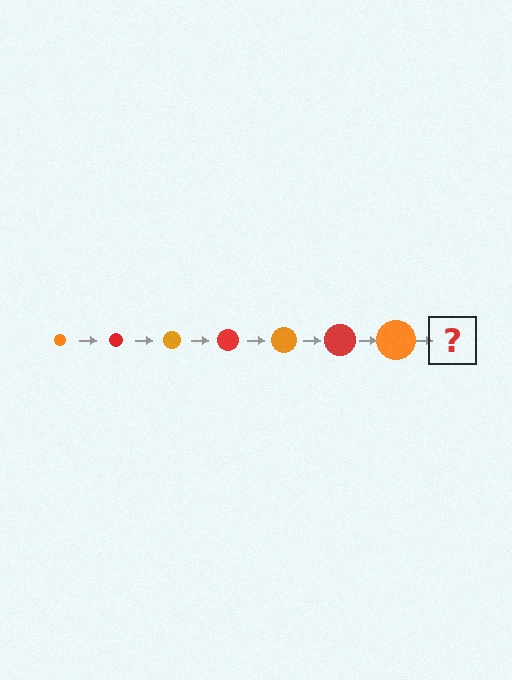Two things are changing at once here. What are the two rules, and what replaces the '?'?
The two rules are that the circle grows larger each step and the color cycles through orange and red. The '?' should be a red circle, larger than the previous one.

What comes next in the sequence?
The next element should be a red circle, larger than the previous one.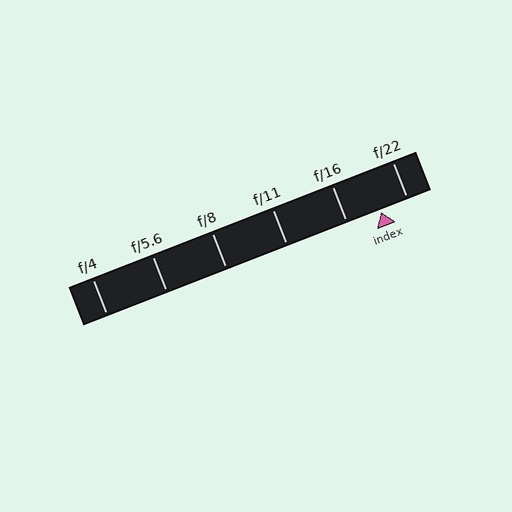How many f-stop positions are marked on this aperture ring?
There are 6 f-stop positions marked.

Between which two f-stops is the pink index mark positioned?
The index mark is between f/16 and f/22.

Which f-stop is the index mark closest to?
The index mark is closest to f/22.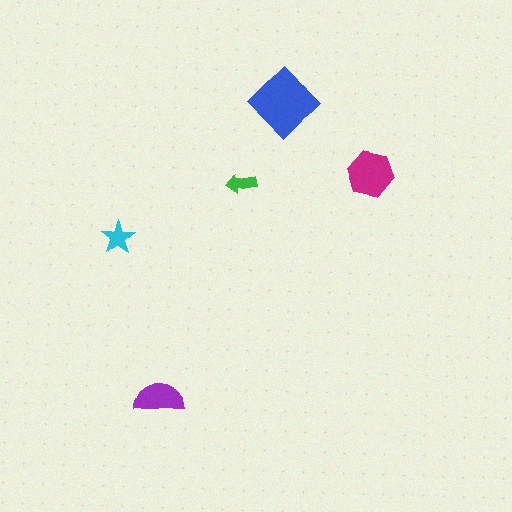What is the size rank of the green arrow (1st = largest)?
5th.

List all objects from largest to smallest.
The blue diamond, the magenta hexagon, the purple semicircle, the cyan star, the green arrow.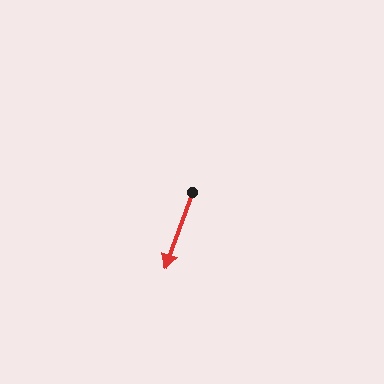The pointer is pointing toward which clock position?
Roughly 7 o'clock.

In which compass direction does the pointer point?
South.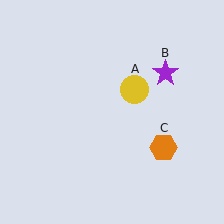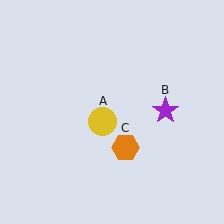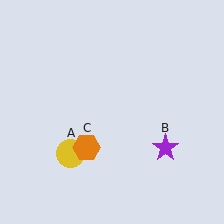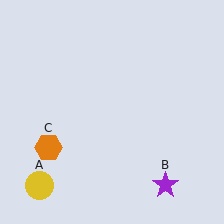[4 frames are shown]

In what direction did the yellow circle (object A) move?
The yellow circle (object A) moved down and to the left.